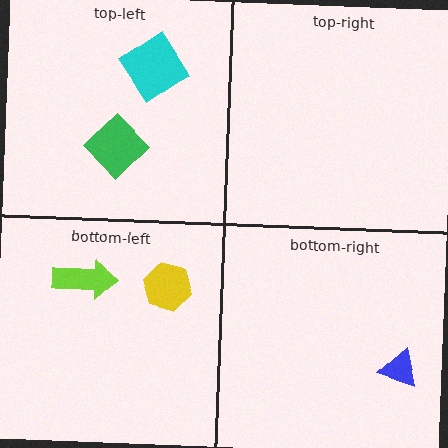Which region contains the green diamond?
The top-left region.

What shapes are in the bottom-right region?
The blue triangle.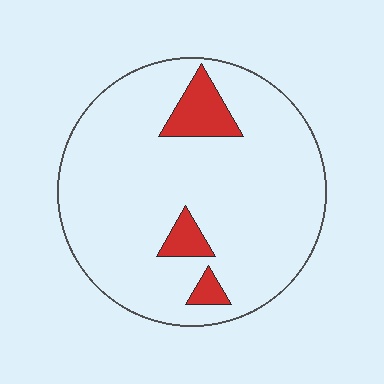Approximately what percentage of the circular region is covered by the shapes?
Approximately 10%.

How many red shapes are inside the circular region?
3.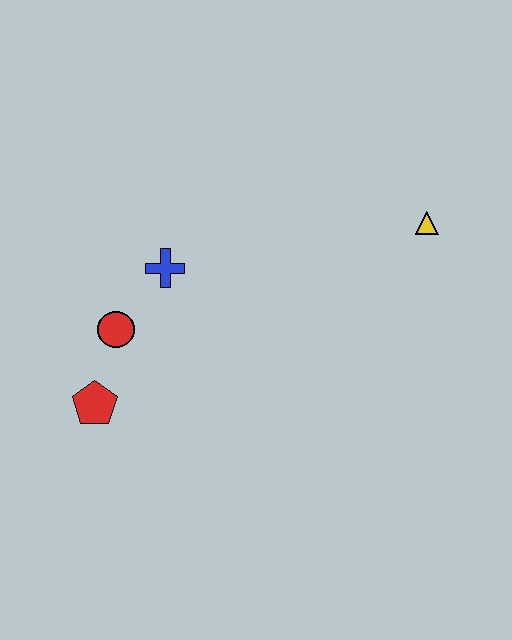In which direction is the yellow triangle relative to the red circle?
The yellow triangle is to the right of the red circle.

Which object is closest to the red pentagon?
The red circle is closest to the red pentagon.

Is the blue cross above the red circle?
Yes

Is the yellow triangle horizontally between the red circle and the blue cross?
No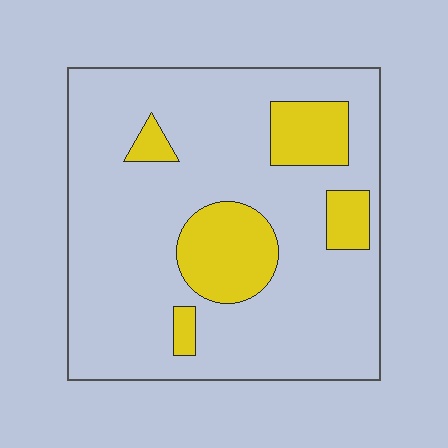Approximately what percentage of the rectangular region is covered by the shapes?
Approximately 20%.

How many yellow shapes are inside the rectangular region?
5.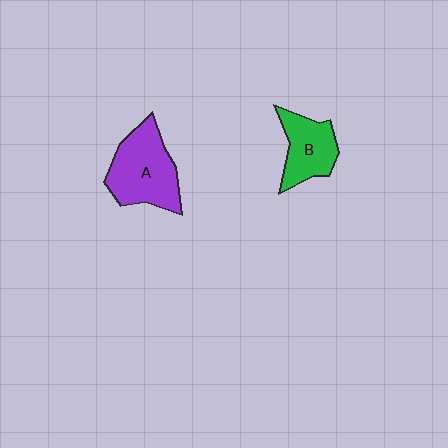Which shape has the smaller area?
Shape B (green).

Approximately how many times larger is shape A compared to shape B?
Approximately 1.5 times.